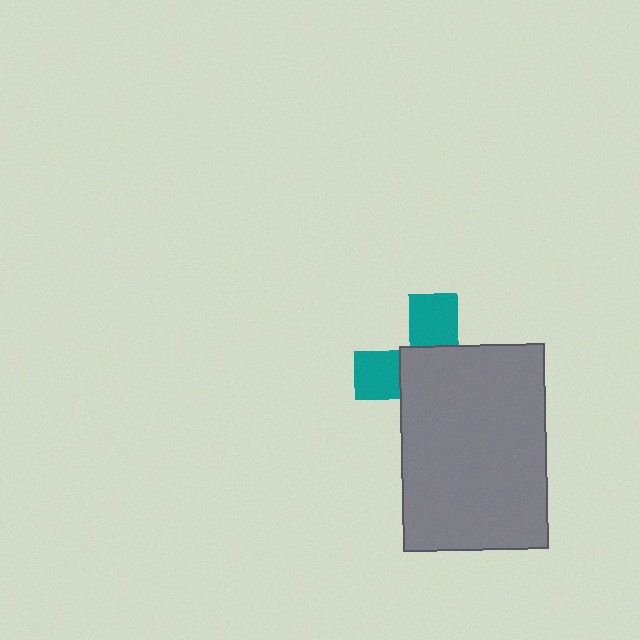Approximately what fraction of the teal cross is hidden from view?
Roughly 65% of the teal cross is hidden behind the gray rectangle.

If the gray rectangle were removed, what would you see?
You would see the complete teal cross.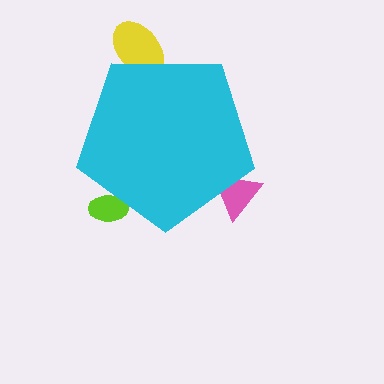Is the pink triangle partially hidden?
Yes, the pink triangle is partially hidden behind the cyan pentagon.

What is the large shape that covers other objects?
A cyan pentagon.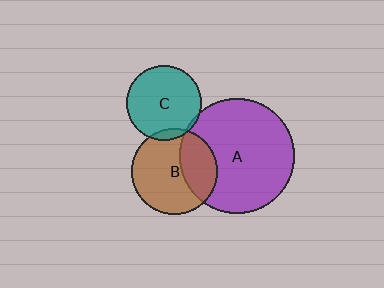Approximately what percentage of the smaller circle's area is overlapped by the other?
Approximately 5%.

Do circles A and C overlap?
Yes.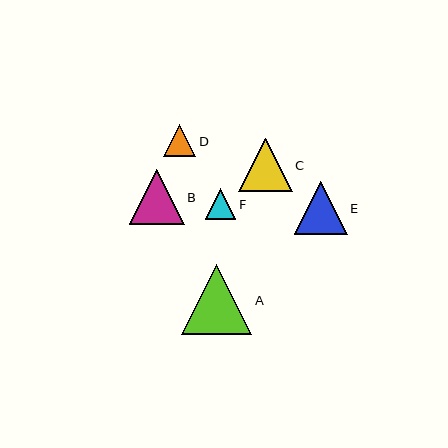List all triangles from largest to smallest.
From largest to smallest: A, B, C, E, D, F.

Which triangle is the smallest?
Triangle F is the smallest with a size of approximately 31 pixels.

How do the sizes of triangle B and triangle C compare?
Triangle B and triangle C are approximately the same size.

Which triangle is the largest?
Triangle A is the largest with a size of approximately 70 pixels.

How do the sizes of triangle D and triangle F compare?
Triangle D and triangle F are approximately the same size.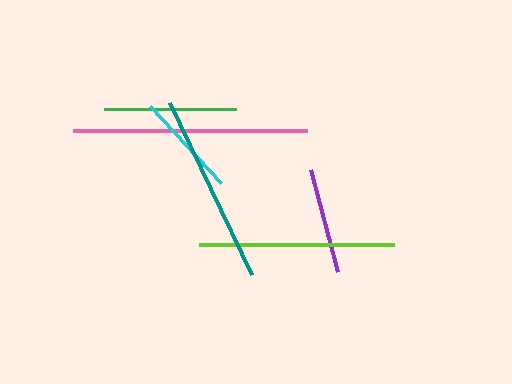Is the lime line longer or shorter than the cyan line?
The lime line is longer than the cyan line.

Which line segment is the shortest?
The cyan line is the shortest at approximately 105 pixels.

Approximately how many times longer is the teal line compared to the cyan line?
The teal line is approximately 1.8 times the length of the cyan line.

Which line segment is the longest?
The pink line is the longest at approximately 234 pixels.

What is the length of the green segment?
The green segment is approximately 132 pixels long.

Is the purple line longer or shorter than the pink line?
The pink line is longer than the purple line.